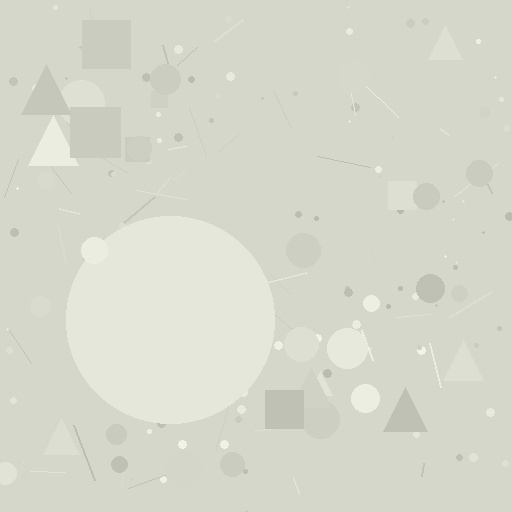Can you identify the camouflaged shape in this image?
The camouflaged shape is a circle.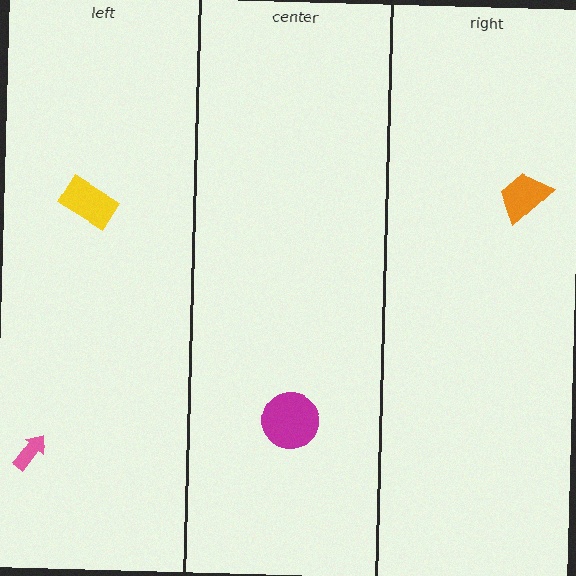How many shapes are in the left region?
2.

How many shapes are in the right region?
1.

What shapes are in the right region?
The orange trapezoid.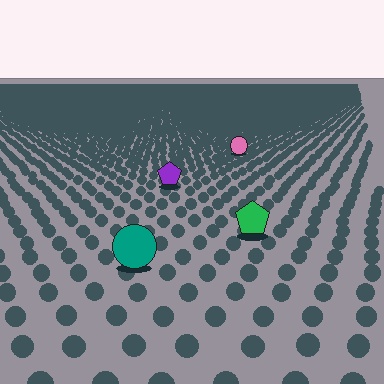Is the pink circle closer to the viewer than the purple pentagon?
No. The purple pentagon is closer — you can tell from the texture gradient: the ground texture is coarser near it.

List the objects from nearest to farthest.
From nearest to farthest: the teal circle, the green pentagon, the purple pentagon, the pink circle.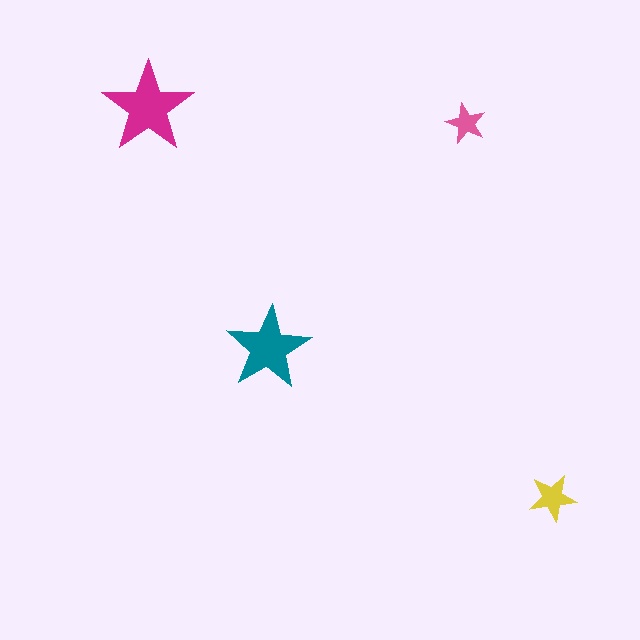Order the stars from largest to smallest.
the magenta one, the teal one, the yellow one, the pink one.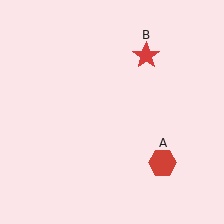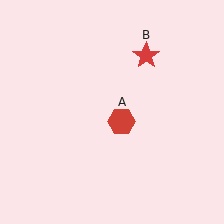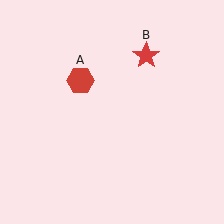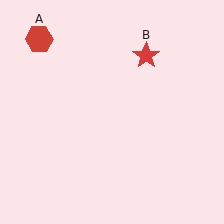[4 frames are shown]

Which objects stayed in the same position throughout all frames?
Red star (object B) remained stationary.